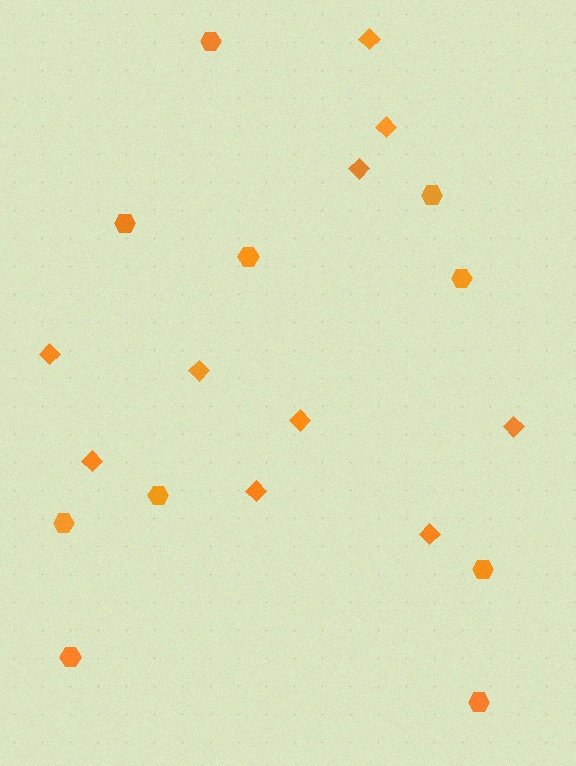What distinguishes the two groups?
There are 2 groups: one group of diamonds (10) and one group of hexagons (10).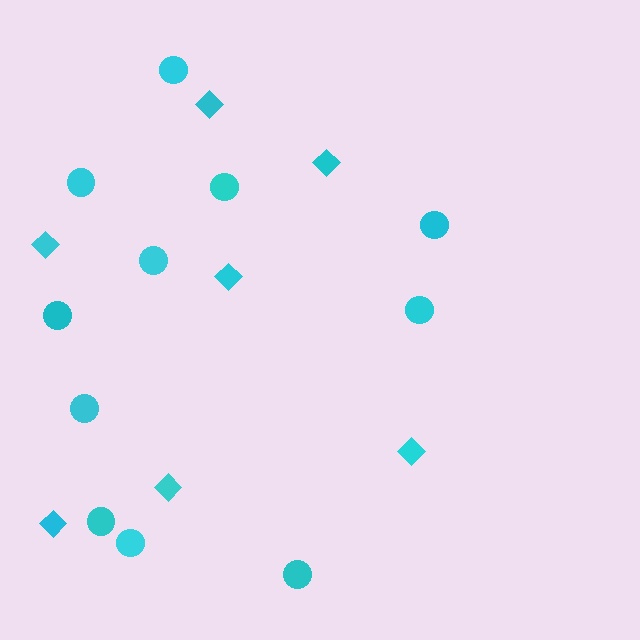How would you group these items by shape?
There are 2 groups: one group of circles (11) and one group of diamonds (7).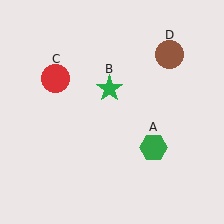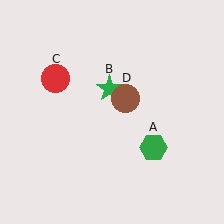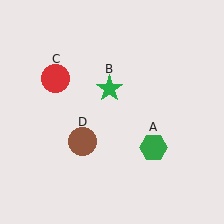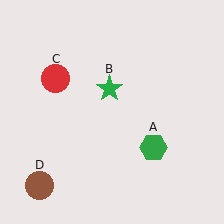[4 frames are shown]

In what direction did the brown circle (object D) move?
The brown circle (object D) moved down and to the left.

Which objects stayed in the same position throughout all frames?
Green hexagon (object A) and green star (object B) and red circle (object C) remained stationary.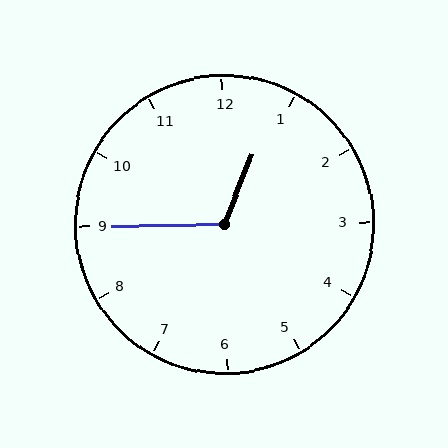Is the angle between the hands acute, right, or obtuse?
It is obtuse.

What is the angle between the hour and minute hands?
Approximately 112 degrees.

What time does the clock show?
12:45.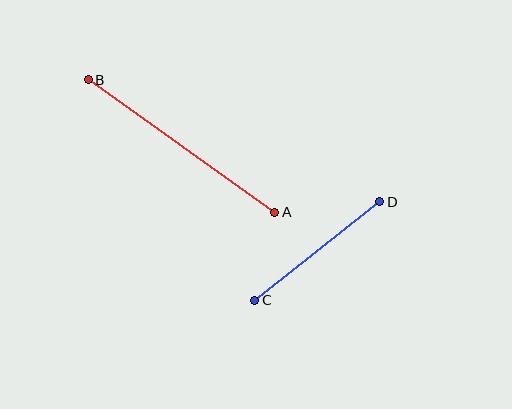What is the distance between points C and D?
The distance is approximately 159 pixels.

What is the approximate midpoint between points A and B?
The midpoint is at approximately (181, 146) pixels.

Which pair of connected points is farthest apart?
Points A and B are farthest apart.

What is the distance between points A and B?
The distance is approximately 229 pixels.